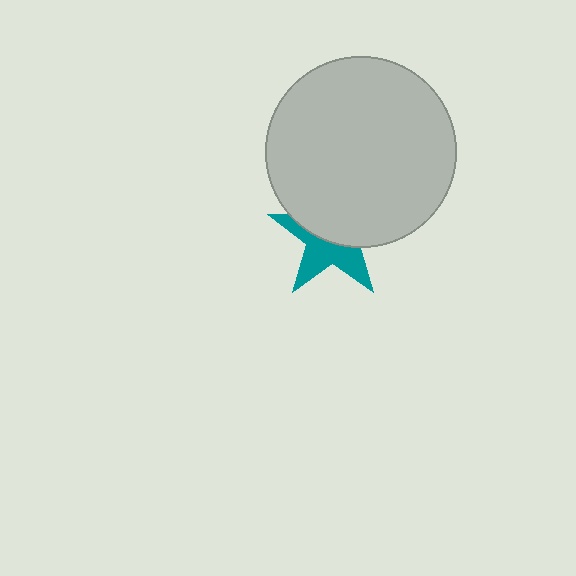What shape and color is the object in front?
The object in front is a light gray circle.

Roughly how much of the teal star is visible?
About half of it is visible (roughly 46%).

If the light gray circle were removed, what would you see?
You would see the complete teal star.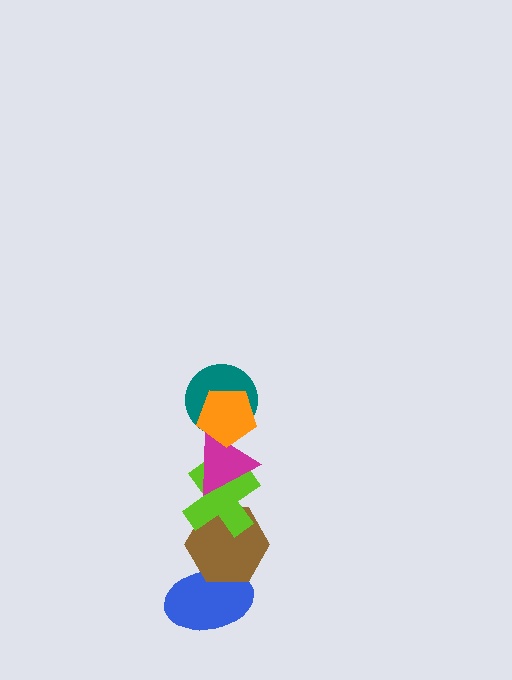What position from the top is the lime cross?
The lime cross is 4th from the top.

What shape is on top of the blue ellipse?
The brown hexagon is on top of the blue ellipse.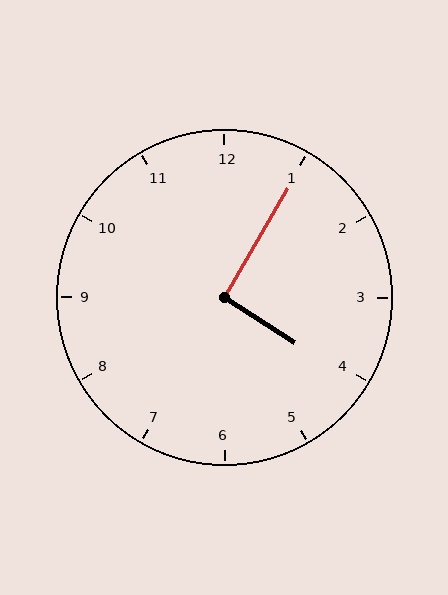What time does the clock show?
4:05.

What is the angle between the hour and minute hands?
Approximately 92 degrees.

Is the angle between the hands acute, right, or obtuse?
It is right.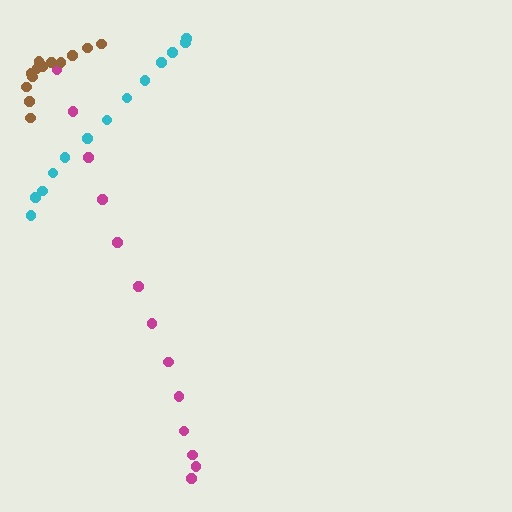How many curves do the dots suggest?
There are 3 distinct paths.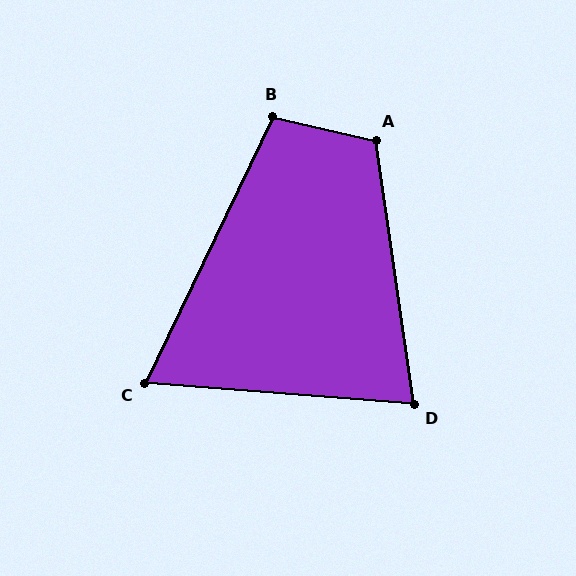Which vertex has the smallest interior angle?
C, at approximately 69 degrees.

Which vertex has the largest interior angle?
A, at approximately 111 degrees.